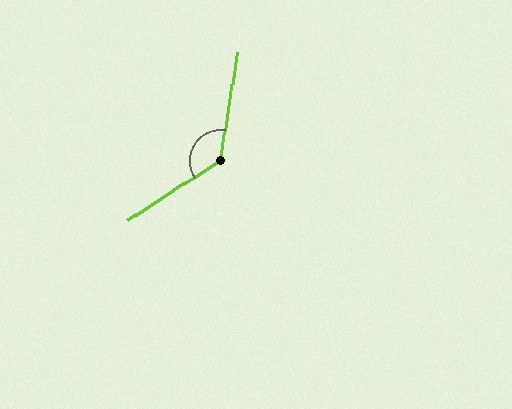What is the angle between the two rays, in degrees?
Approximately 132 degrees.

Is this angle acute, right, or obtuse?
It is obtuse.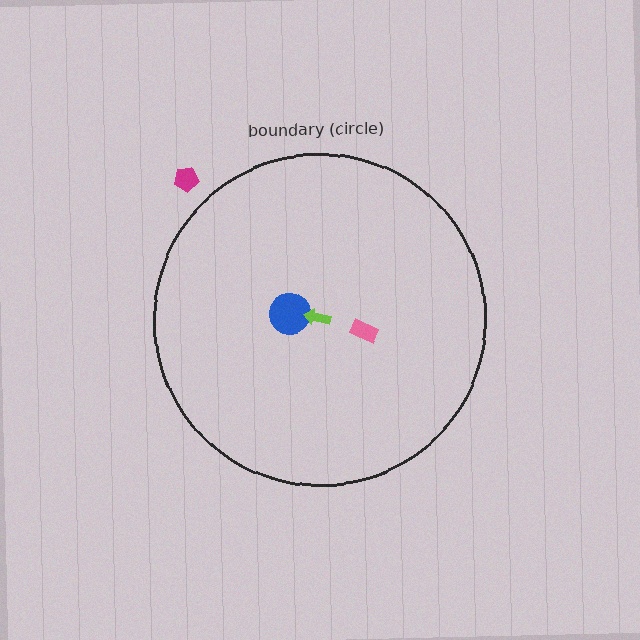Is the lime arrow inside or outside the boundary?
Inside.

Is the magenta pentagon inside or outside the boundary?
Outside.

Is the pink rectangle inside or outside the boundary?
Inside.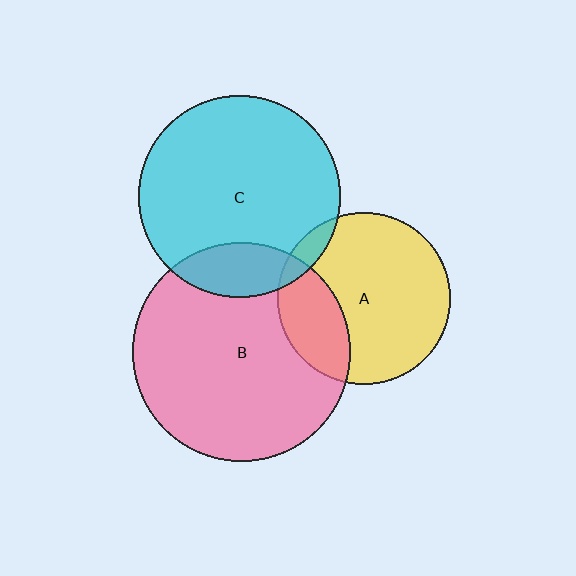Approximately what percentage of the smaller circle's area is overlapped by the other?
Approximately 25%.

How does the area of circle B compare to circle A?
Approximately 1.6 times.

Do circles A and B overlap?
Yes.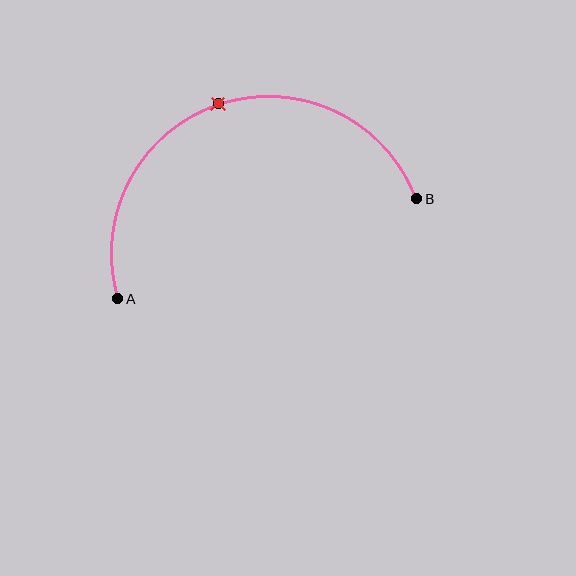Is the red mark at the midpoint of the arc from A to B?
Yes. The red mark lies on the arc at equal arc-length from both A and B — it is the arc midpoint.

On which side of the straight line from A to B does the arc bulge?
The arc bulges above the straight line connecting A and B.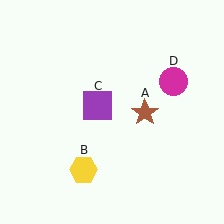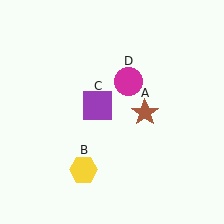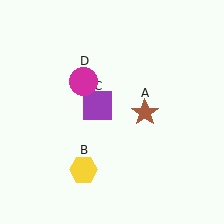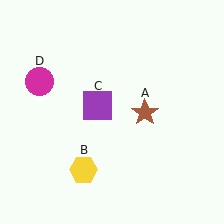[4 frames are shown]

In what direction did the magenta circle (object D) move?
The magenta circle (object D) moved left.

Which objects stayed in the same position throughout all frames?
Brown star (object A) and yellow hexagon (object B) and purple square (object C) remained stationary.